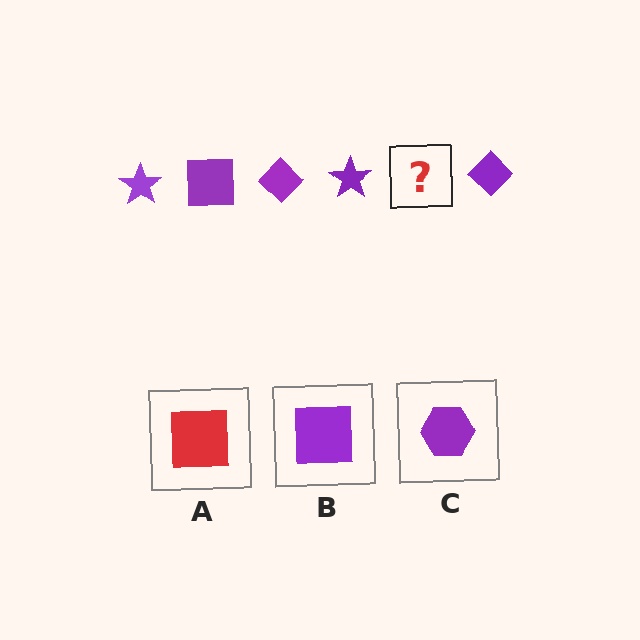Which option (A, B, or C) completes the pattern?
B.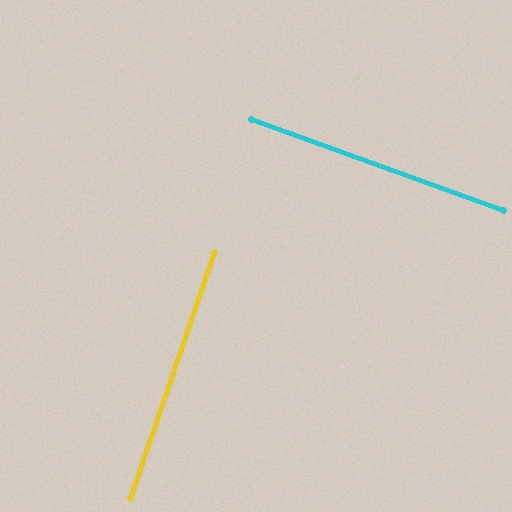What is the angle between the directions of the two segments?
Approximately 89 degrees.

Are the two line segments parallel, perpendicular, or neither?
Perpendicular — they meet at approximately 89°.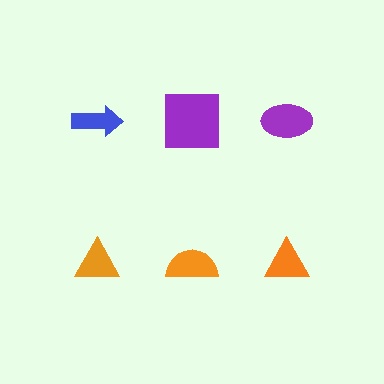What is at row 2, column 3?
An orange triangle.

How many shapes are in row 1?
3 shapes.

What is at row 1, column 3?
A purple ellipse.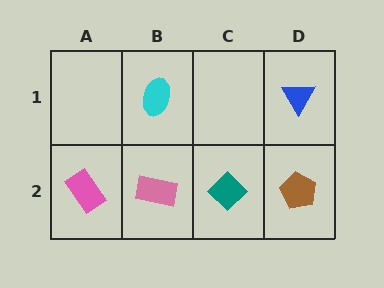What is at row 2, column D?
A brown pentagon.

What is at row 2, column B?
A pink rectangle.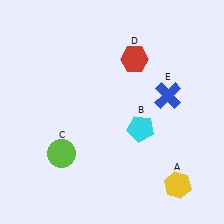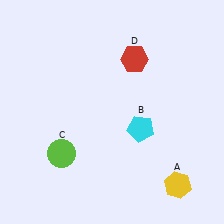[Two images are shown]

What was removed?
The blue cross (E) was removed in Image 2.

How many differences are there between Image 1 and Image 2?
There is 1 difference between the two images.